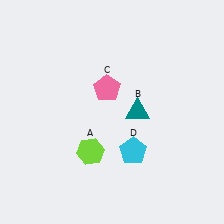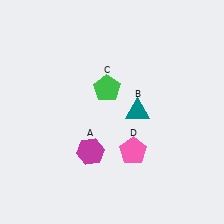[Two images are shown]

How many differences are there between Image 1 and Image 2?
There are 3 differences between the two images.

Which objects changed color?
A changed from lime to magenta. C changed from pink to green. D changed from cyan to pink.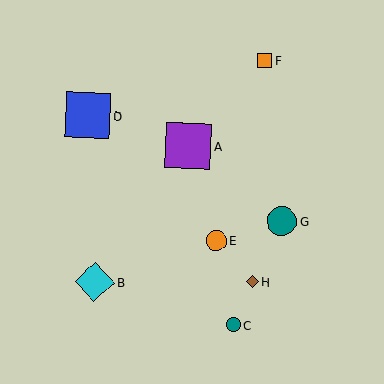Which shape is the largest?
The purple square (labeled A) is the largest.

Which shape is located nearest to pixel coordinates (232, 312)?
The teal circle (labeled C) at (233, 325) is nearest to that location.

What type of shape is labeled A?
Shape A is a purple square.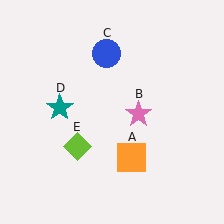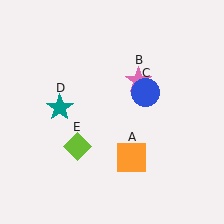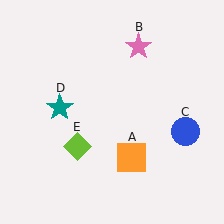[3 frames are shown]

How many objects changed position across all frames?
2 objects changed position: pink star (object B), blue circle (object C).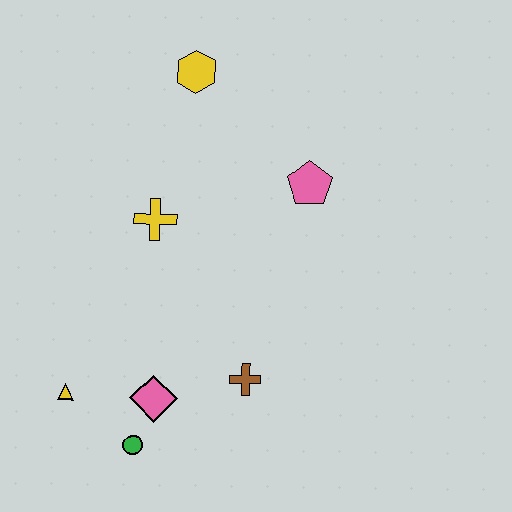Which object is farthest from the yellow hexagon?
The green circle is farthest from the yellow hexagon.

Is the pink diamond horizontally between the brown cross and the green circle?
Yes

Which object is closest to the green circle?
The pink diamond is closest to the green circle.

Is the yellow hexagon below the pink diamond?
No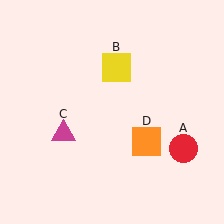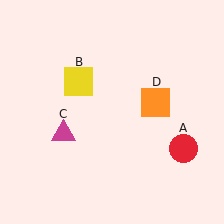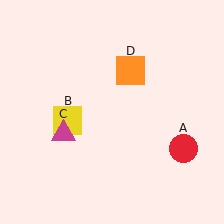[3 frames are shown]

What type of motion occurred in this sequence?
The yellow square (object B), orange square (object D) rotated counterclockwise around the center of the scene.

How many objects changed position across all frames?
2 objects changed position: yellow square (object B), orange square (object D).